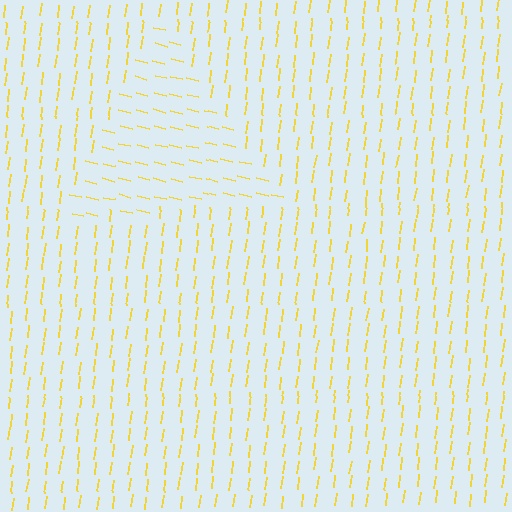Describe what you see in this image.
The image is filled with small yellow line segments. A triangle region in the image has lines oriented differently from the surrounding lines, creating a visible texture boundary.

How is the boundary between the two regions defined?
The boundary is defined purely by a change in line orientation (approximately 83 degrees difference). All lines are the same color and thickness.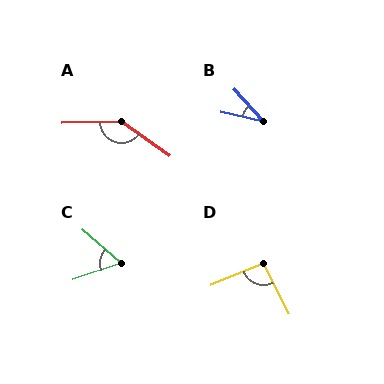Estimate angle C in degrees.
Approximately 60 degrees.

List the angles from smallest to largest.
B (35°), C (60°), D (94°), A (143°).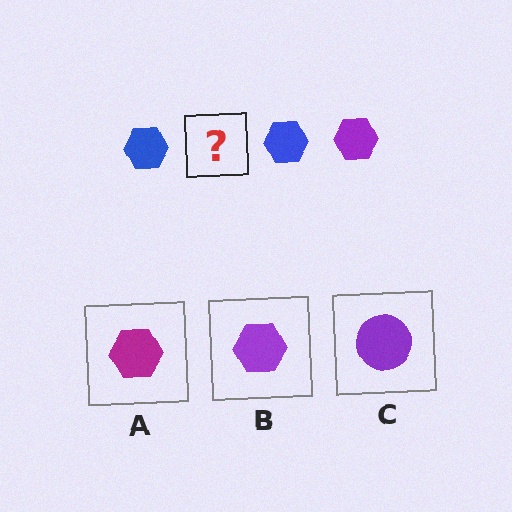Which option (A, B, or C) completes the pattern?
B.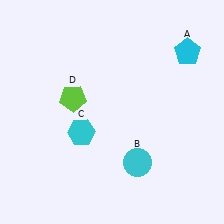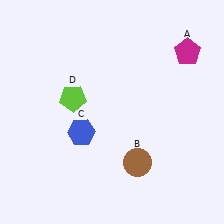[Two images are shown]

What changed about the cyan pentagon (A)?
In Image 1, A is cyan. In Image 2, it changed to magenta.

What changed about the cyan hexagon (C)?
In Image 1, C is cyan. In Image 2, it changed to blue.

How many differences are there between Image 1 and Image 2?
There are 3 differences between the two images.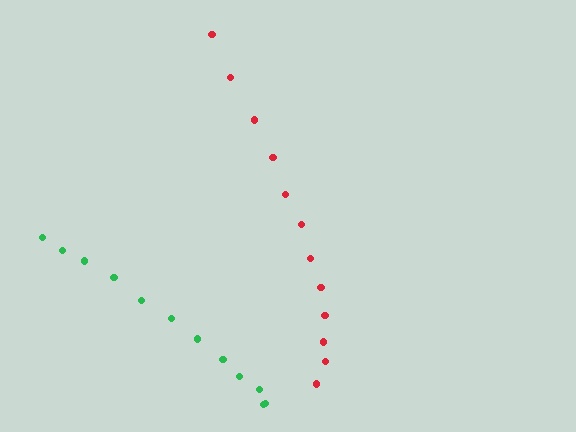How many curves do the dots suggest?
There are 2 distinct paths.